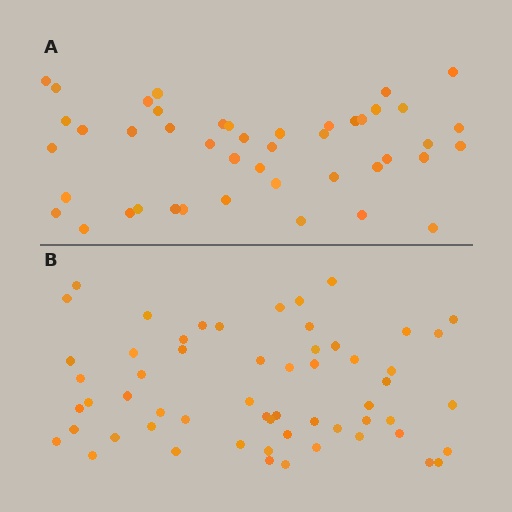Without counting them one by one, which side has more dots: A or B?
Region B (the bottom region) has more dots.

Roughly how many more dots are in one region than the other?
Region B has approximately 15 more dots than region A.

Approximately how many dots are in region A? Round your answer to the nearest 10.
About 40 dots. (The exact count is 45, which rounds to 40.)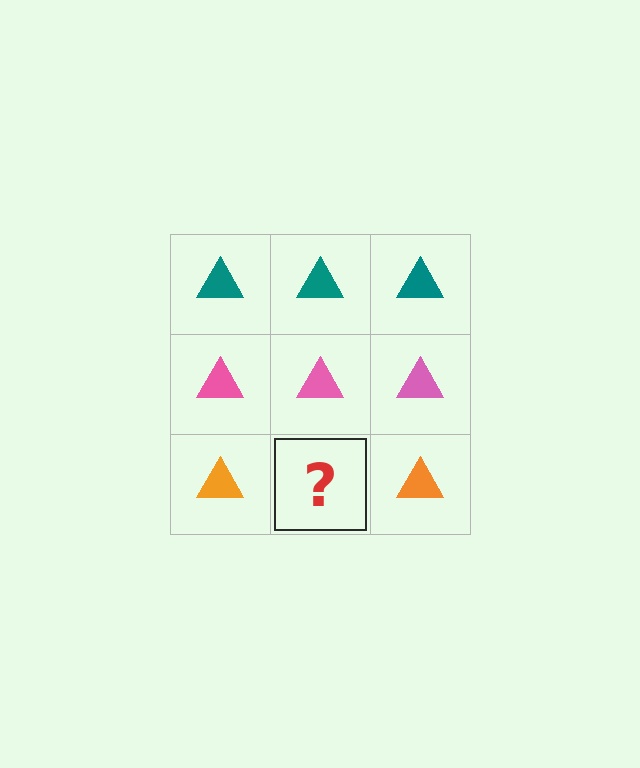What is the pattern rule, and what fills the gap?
The rule is that each row has a consistent color. The gap should be filled with an orange triangle.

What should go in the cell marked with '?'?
The missing cell should contain an orange triangle.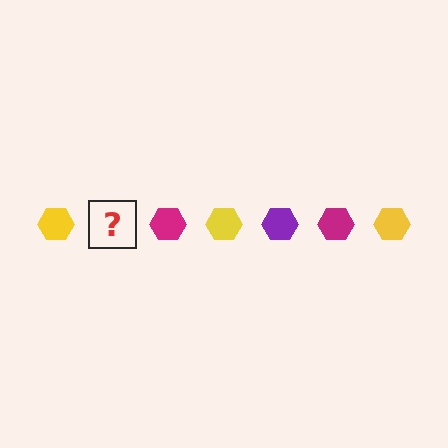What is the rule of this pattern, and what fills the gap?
The rule is that the pattern cycles through yellow, purple, magenta hexagons. The gap should be filled with a purple hexagon.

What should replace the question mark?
The question mark should be replaced with a purple hexagon.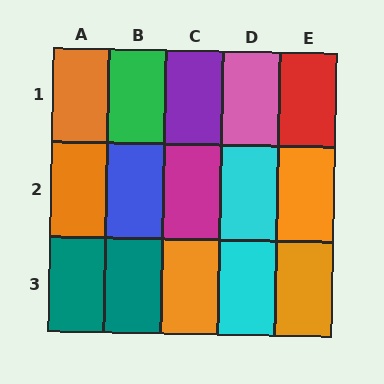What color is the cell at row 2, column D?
Cyan.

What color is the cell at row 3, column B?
Teal.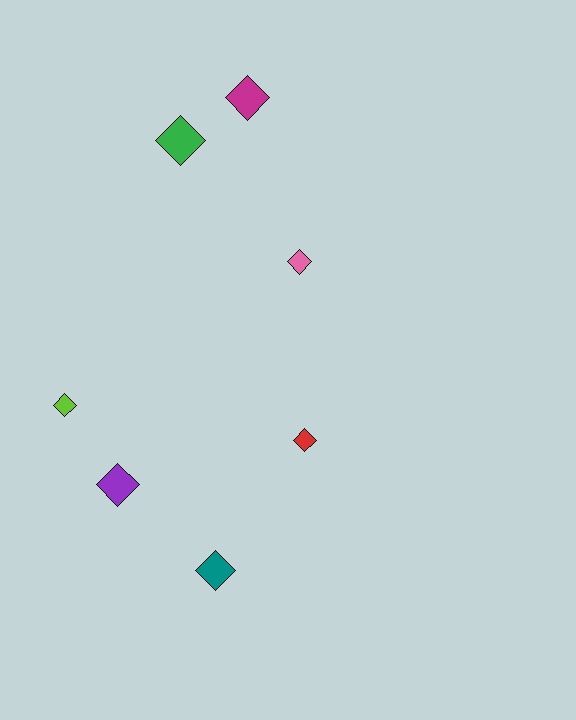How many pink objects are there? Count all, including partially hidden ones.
There is 1 pink object.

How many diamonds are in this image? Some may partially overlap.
There are 7 diamonds.